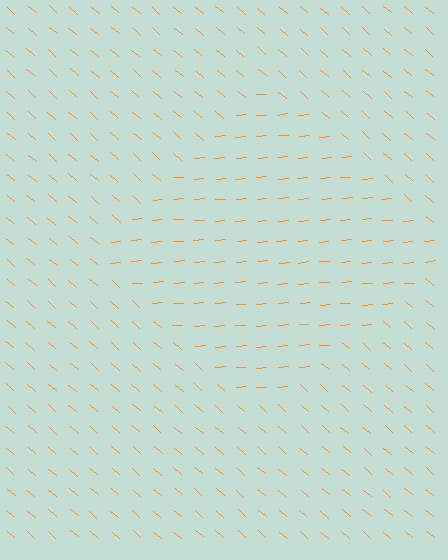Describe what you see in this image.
The image is filled with small orange line segments. A diamond region in the image has lines oriented differently from the surrounding lines, creating a visible texture boundary.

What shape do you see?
I see a diamond.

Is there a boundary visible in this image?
Yes, there is a texture boundary formed by a change in line orientation.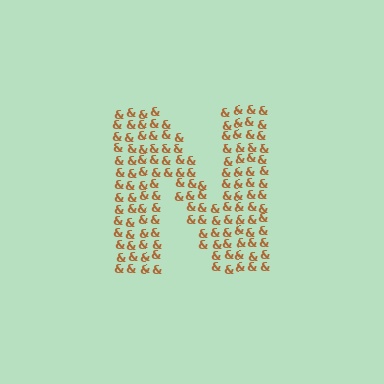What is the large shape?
The large shape is the letter N.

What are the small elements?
The small elements are ampersands.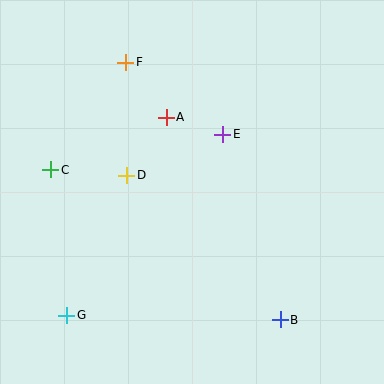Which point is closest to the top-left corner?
Point F is closest to the top-left corner.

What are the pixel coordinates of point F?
Point F is at (126, 62).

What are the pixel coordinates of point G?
Point G is at (67, 315).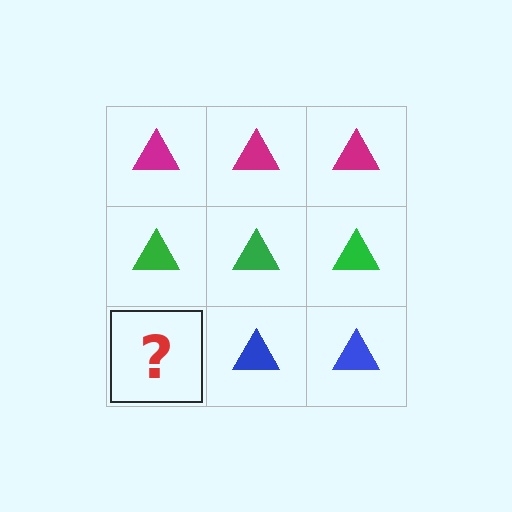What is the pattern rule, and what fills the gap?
The rule is that each row has a consistent color. The gap should be filled with a blue triangle.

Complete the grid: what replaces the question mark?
The question mark should be replaced with a blue triangle.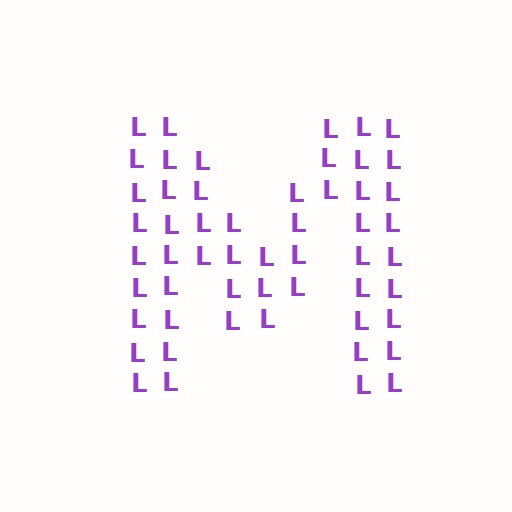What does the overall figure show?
The overall figure shows the letter M.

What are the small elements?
The small elements are letter L's.